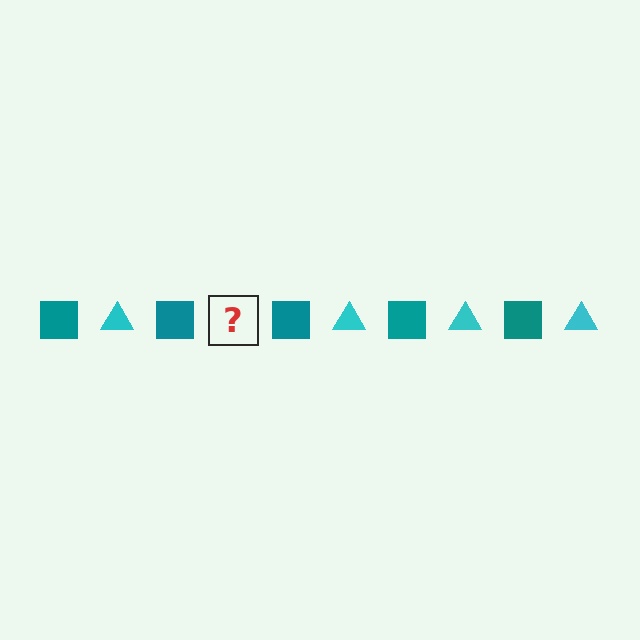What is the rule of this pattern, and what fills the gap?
The rule is that the pattern alternates between teal square and cyan triangle. The gap should be filled with a cyan triangle.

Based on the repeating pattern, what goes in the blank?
The blank should be a cyan triangle.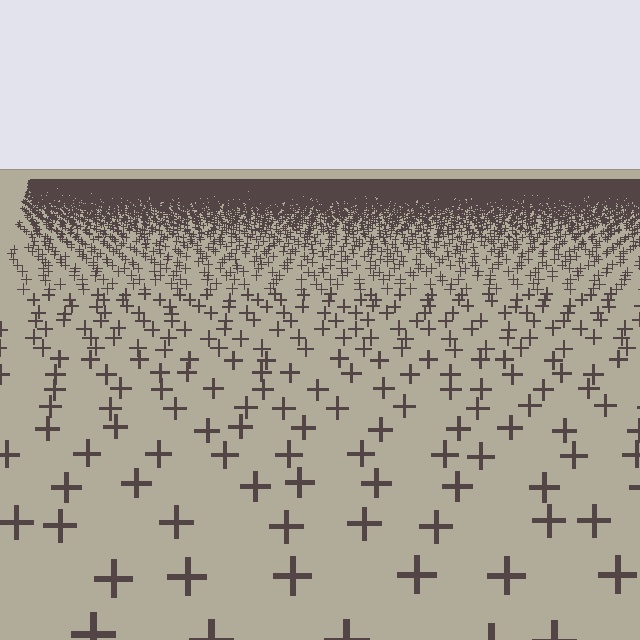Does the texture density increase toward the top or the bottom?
Density increases toward the top.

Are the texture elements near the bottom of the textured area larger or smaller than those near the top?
Larger. Near the bottom, elements are closer to the viewer and appear at a bigger on-screen size.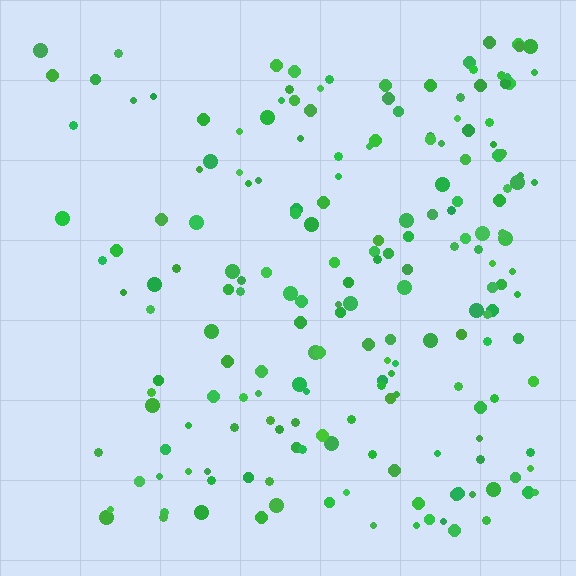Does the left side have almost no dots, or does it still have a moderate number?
Still a moderate number, just noticeably fewer than the right.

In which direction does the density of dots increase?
From left to right, with the right side densest.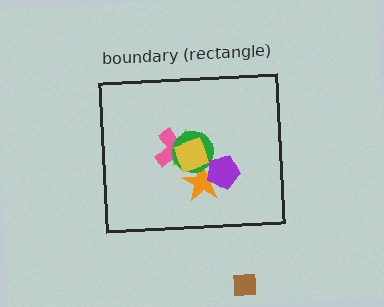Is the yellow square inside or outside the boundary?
Inside.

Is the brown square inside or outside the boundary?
Outside.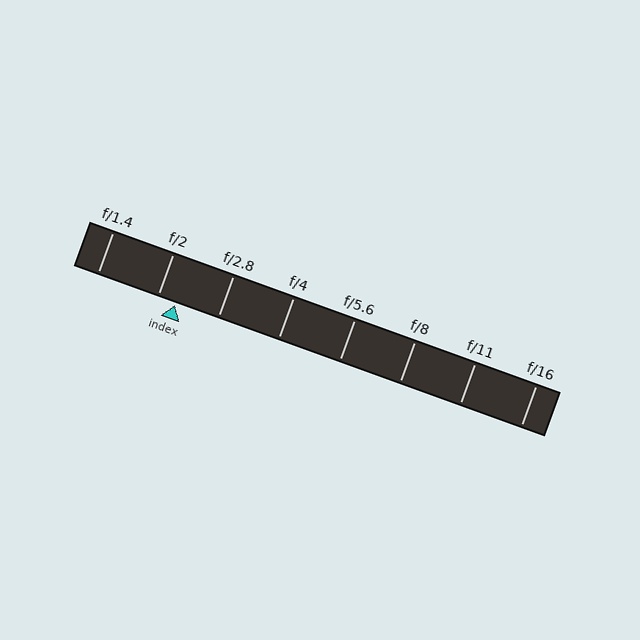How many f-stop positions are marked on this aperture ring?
There are 8 f-stop positions marked.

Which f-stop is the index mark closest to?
The index mark is closest to f/2.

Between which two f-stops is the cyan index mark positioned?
The index mark is between f/2 and f/2.8.